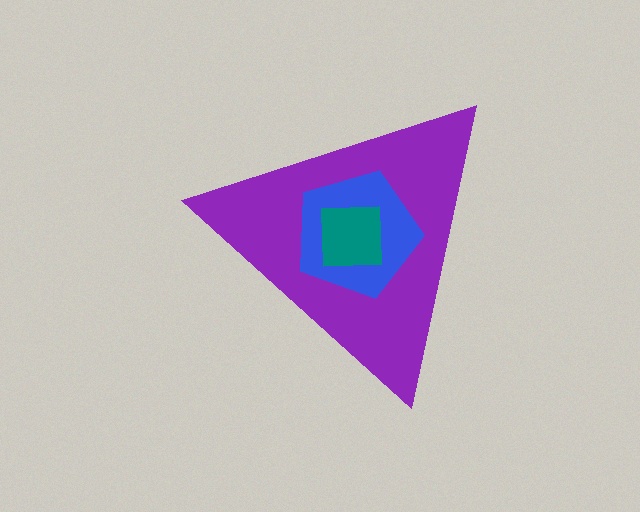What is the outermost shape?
The purple triangle.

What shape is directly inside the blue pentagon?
The teal square.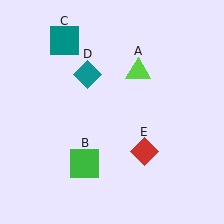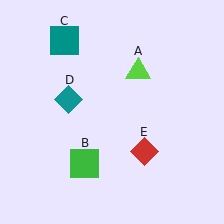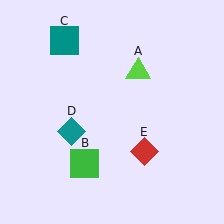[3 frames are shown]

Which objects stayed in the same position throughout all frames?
Lime triangle (object A) and green square (object B) and teal square (object C) and red diamond (object E) remained stationary.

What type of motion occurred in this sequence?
The teal diamond (object D) rotated counterclockwise around the center of the scene.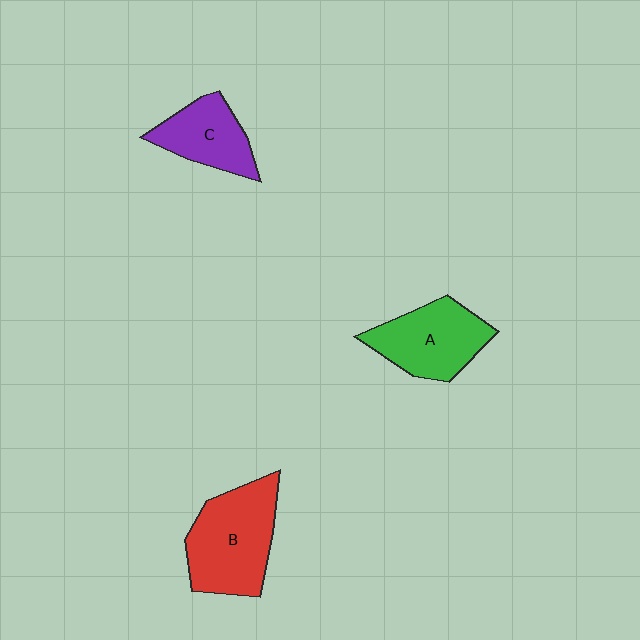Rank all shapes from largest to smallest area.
From largest to smallest: B (red), A (green), C (purple).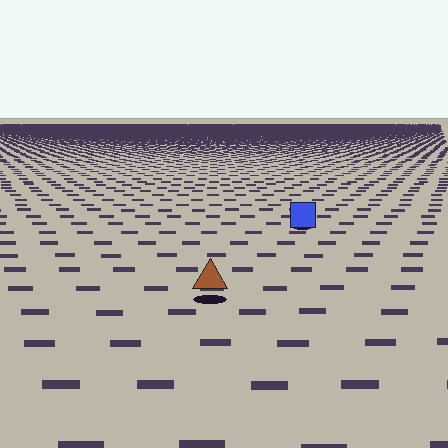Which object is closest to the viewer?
The brown triangle is closest. The texture marks near it are larger and more spread out.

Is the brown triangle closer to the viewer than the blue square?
Yes. The brown triangle is closer — you can tell from the texture gradient: the ground texture is coarser near it.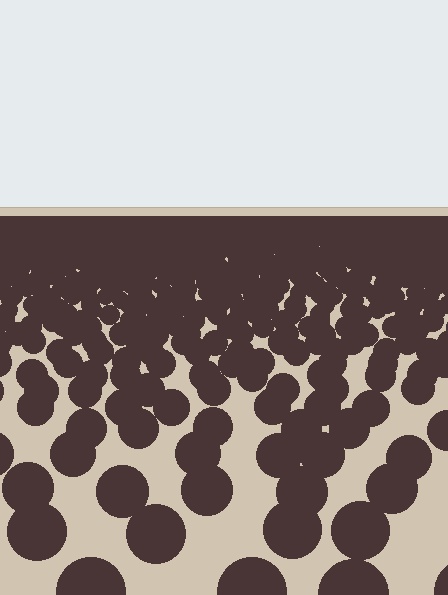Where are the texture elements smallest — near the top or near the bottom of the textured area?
Near the top.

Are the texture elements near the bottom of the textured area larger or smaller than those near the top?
Larger. Near the bottom, elements are closer to the viewer and appear at a bigger on-screen size.